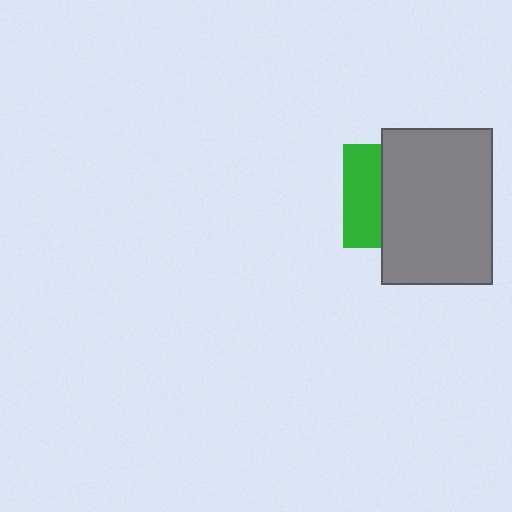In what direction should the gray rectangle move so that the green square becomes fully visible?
The gray rectangle should move right. That is the shortest direction to clear the overlap and leave the green square fully visible.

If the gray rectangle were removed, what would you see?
You would see the complete green square.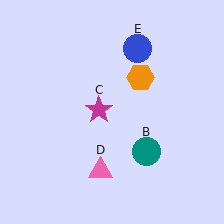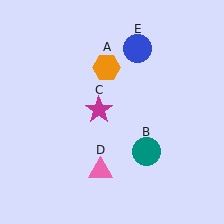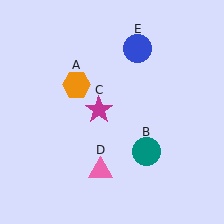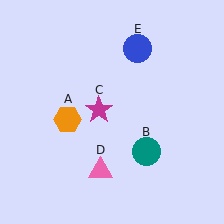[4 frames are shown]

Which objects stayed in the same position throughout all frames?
Teal circle (object B) and magenta star (object C) and pink triangle (object D) and blue circle (object E) remained stationary.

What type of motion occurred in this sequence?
The orange hexagon (object A) rotated counterclockwise around the center of the scene.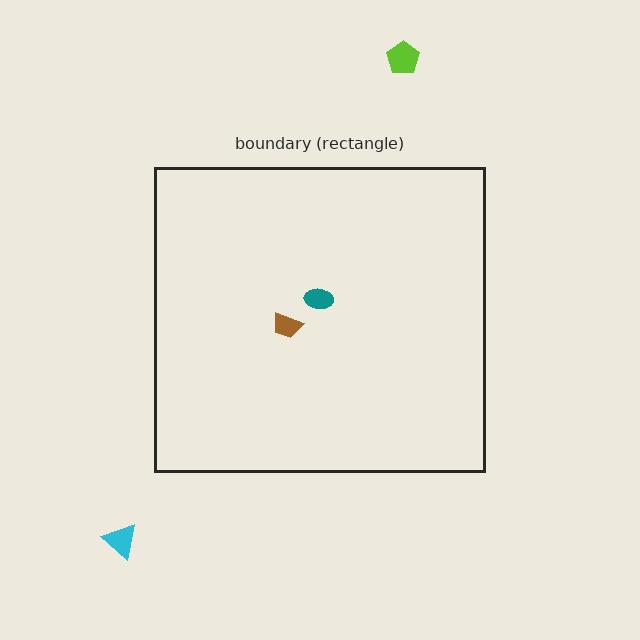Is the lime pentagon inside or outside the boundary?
Outside.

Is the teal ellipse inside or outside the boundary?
Inside.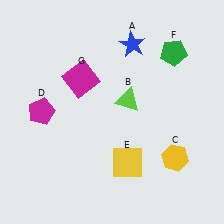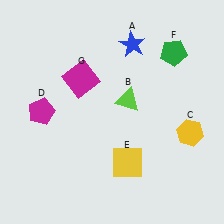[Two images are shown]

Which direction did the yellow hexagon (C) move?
The yellow hexagon (C) moved up.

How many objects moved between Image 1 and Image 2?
1 object moved between the two images.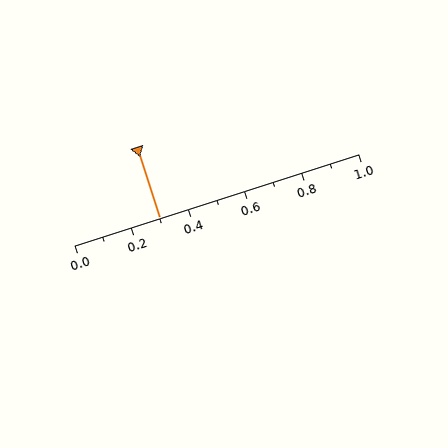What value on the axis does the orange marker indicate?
The marker indicates approximately 0.3.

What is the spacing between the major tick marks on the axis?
The major ticks are spaced 0.2 apart.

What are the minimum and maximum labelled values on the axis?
The axis runs from 0.0 to 1.0.